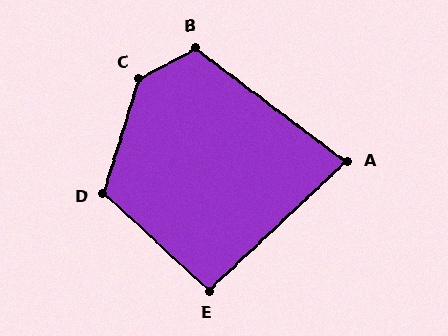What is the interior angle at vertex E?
Approximately 94 degrees (approximately right).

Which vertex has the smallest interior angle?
A, at approximately 80 degrees.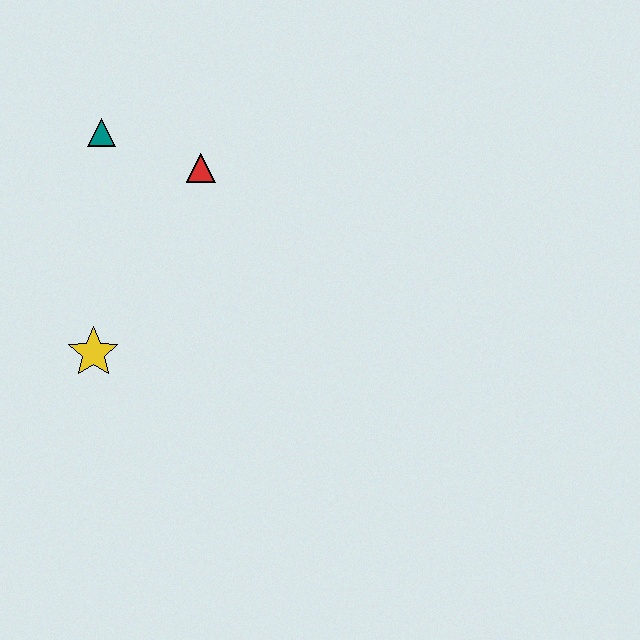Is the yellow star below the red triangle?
Yes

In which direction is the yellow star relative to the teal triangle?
The yellow star is below the teal triangle.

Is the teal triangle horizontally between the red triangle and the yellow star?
Yes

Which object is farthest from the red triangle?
The yellow star is farthest from the red triangle.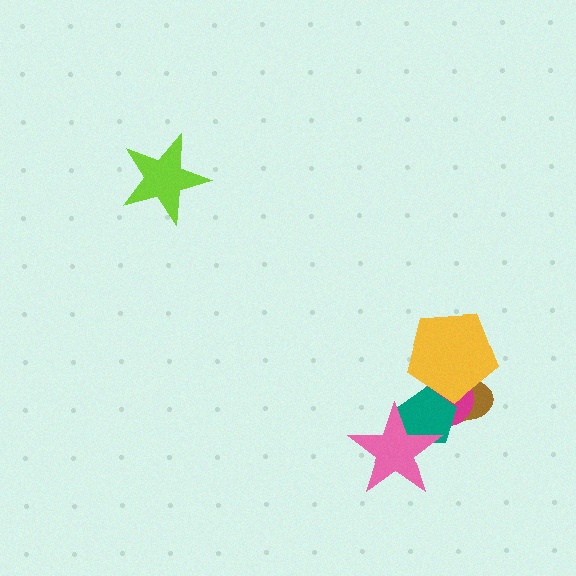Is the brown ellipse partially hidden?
Yes, it is partially covered by another shape.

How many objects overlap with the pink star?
1 object overlaps with the pink star.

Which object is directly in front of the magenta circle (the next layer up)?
The teal pentagon is directly in front of the magenta circle.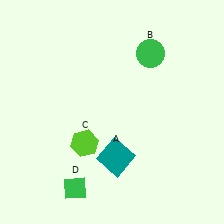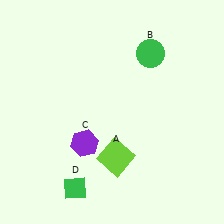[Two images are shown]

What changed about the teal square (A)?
In Image 1, A is teal. In Image 2, it changed to lime.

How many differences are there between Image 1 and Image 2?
There are 2 differences between the two images.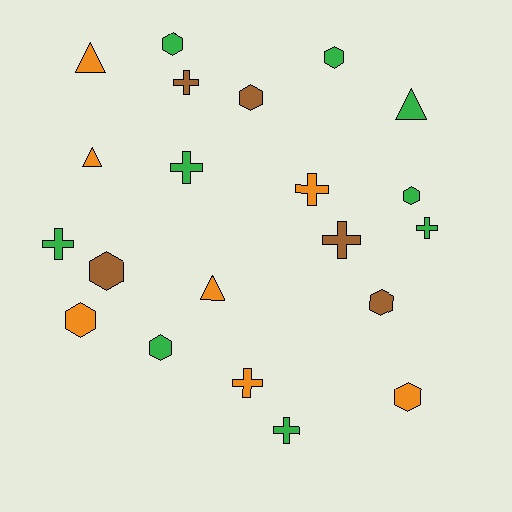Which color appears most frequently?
Green, with 9 objects.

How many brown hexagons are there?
There are 3 brown hexagons.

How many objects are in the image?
There are 21 objects.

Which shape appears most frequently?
Hexagon, with 9 objects.